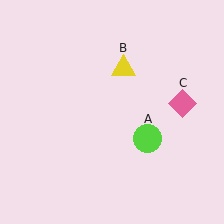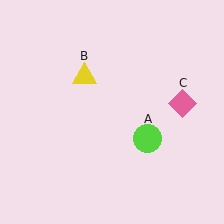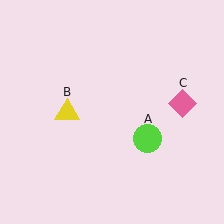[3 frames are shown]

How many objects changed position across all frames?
1 object changed position: yellow triangle (object B).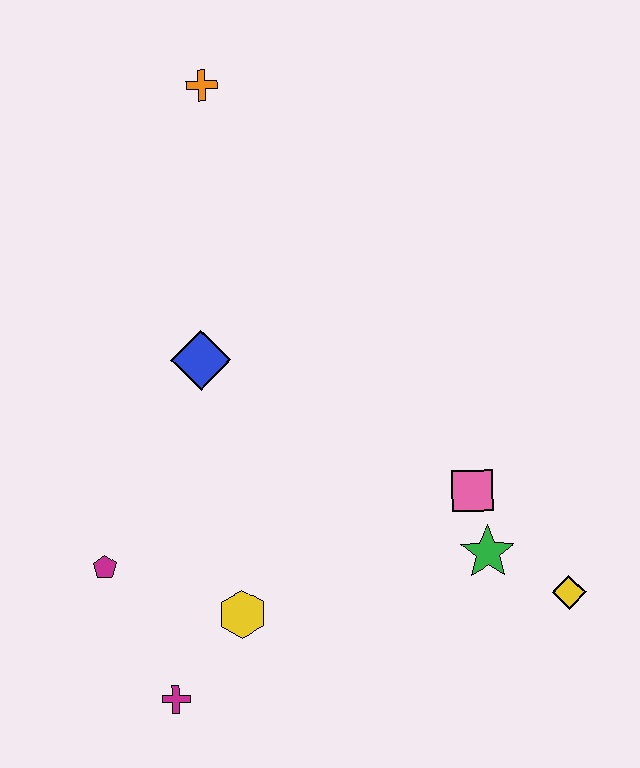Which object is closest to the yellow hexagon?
The magenta cross is closest to the yellow hexagon.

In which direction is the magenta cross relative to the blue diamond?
The magenta cross is below the blue diamond.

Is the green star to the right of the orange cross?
Yes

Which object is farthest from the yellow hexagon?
The orange cross is farthest from the yellow hexagon.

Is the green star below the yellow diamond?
No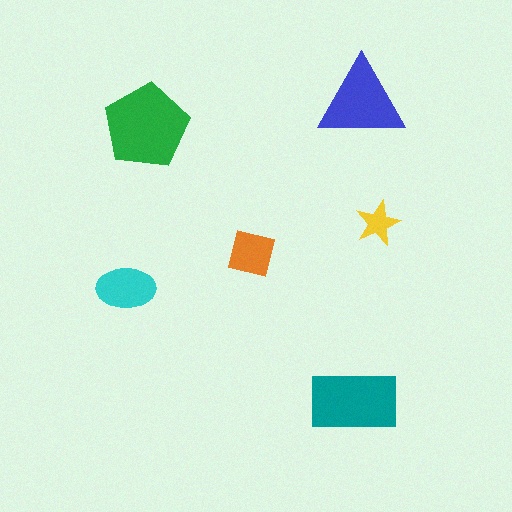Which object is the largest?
The green pentagon.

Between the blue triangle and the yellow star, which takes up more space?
The blue triangle.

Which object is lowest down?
The teal rectangle is bottommost.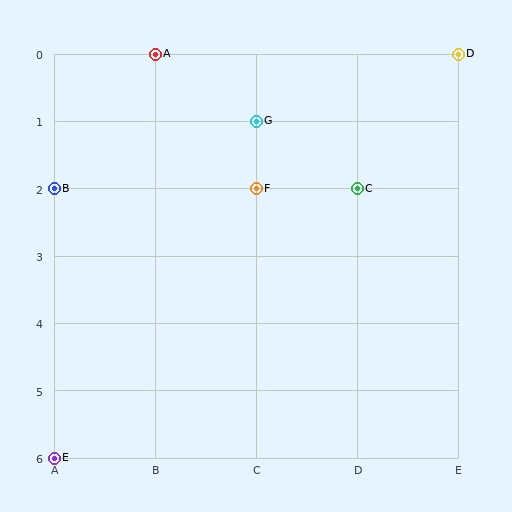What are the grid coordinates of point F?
Point F is at grid coordinates (C, 2).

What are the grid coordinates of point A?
Point A is at grid coordinates (B, 0).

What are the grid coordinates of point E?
Point E is at grid coordinates (A, 6).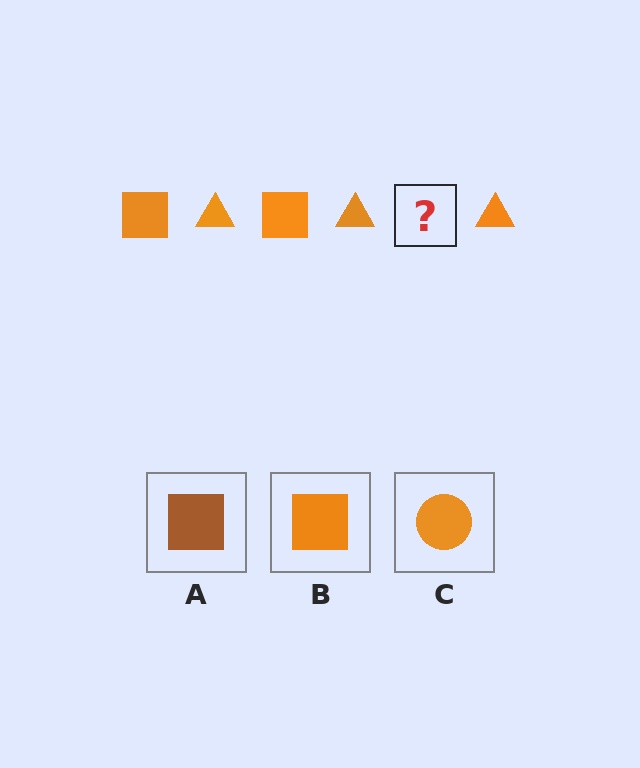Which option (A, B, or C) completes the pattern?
B.